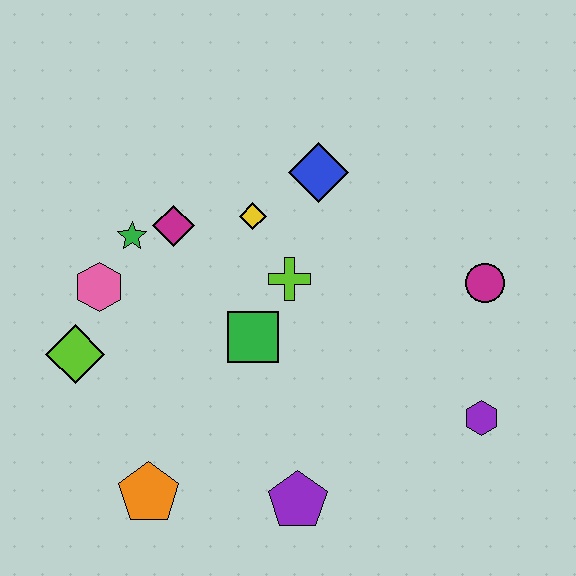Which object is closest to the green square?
The lime cross is closest to the green square.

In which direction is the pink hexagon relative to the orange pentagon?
The pink hexagon is above the orange pentagon.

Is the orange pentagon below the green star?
Yes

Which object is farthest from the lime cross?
The orange pentagon is farthest from the lime cross.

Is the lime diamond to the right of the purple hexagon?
No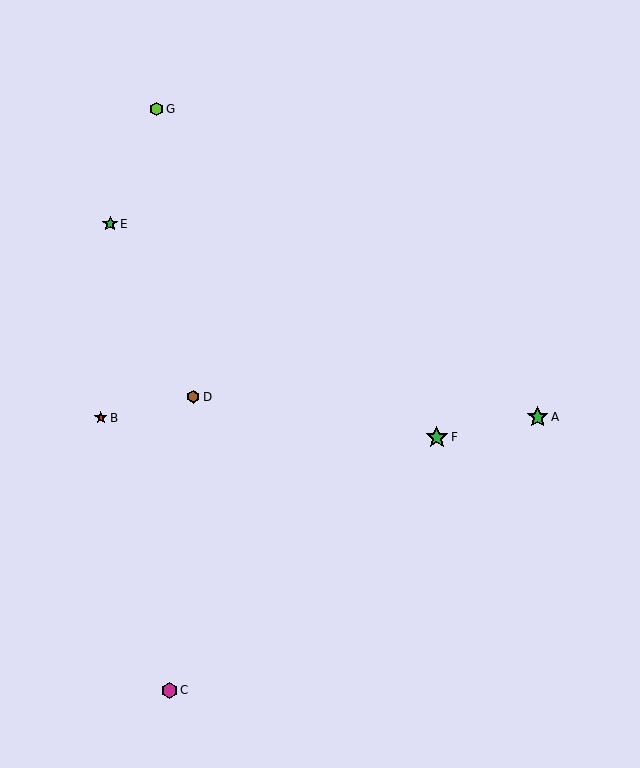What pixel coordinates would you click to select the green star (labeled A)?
Click at (538, 417) to select the green star A.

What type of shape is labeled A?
Shape A is a green star.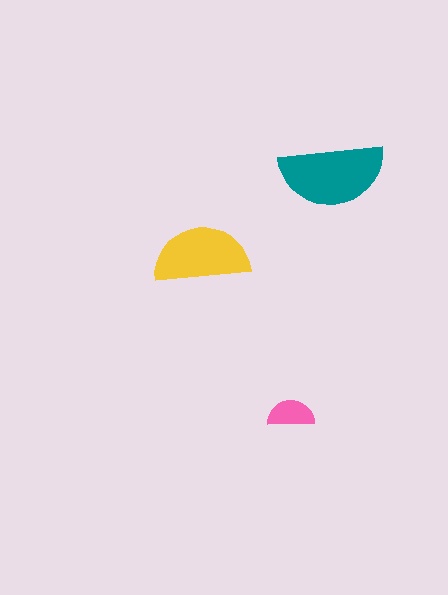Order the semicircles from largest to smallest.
the teal one, the yellow one, the pink one.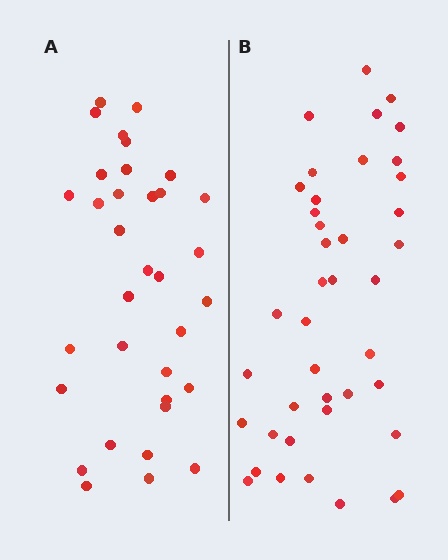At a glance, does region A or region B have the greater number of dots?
Region B (the right region) has more dots.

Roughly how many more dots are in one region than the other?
Region B has roughly 8 or so more dots than region A.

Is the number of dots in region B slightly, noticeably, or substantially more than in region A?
Region B has only slightly more — the two regions are fairly close. The ratio is roughly 1.2 to 1.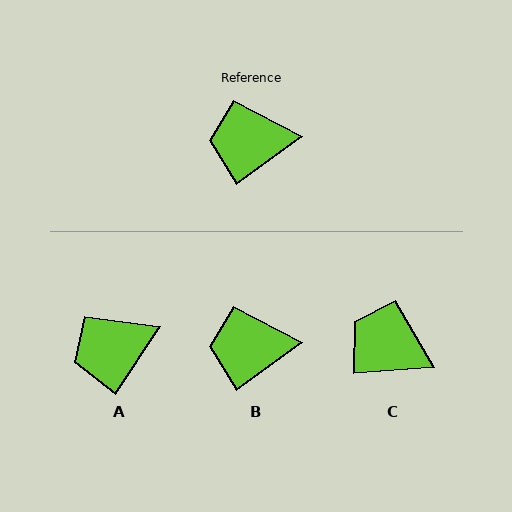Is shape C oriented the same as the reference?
No, it is off by about 32 degrees.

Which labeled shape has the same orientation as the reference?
B.